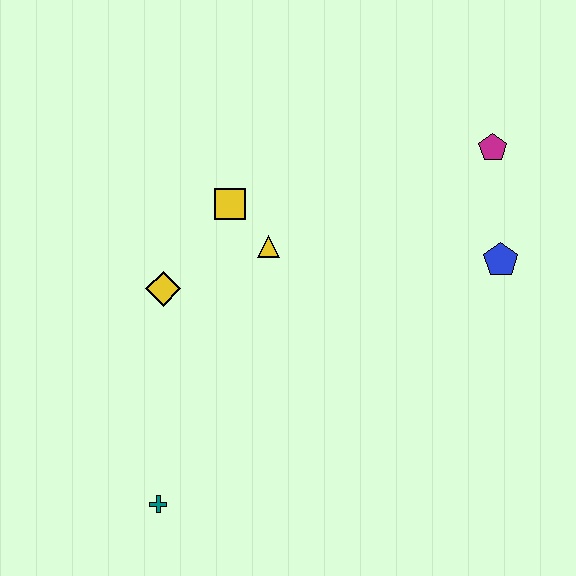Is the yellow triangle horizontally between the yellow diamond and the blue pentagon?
Yes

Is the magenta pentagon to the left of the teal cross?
No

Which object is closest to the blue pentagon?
The magenta pentagon is closest to the blue pentagon.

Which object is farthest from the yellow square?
The teal cross is farthest from the yellow square.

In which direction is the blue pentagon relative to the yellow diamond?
The blue pentagon is to the right of the yellow diamond.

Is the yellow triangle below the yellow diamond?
No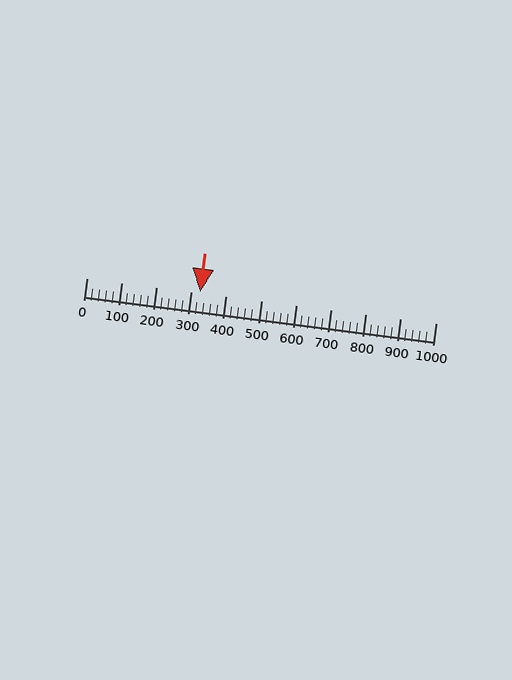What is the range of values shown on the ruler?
The ruler shows values from 0 to 1000.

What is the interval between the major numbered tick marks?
The major tick marks are spaced 100 units apart.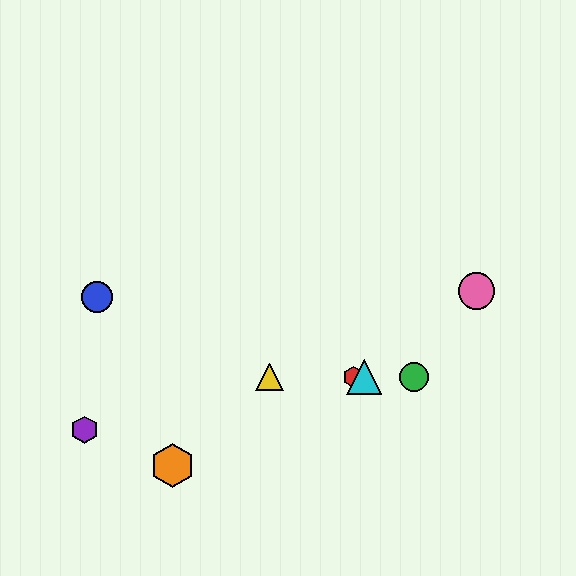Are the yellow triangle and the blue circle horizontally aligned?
No, the yellow triangle is at y≈377 and the blue circle is at y≈297.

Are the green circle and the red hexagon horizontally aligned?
Yes, both are at y≈377.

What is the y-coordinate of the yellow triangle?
The yellow triangle is at y≈377.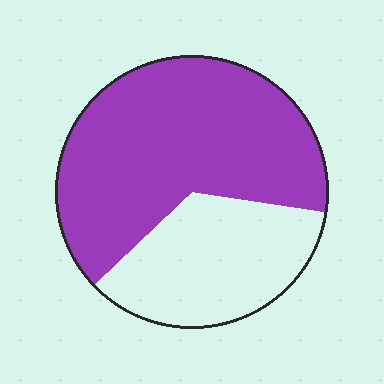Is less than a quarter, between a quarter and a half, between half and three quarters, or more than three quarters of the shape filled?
Between half and three quarters.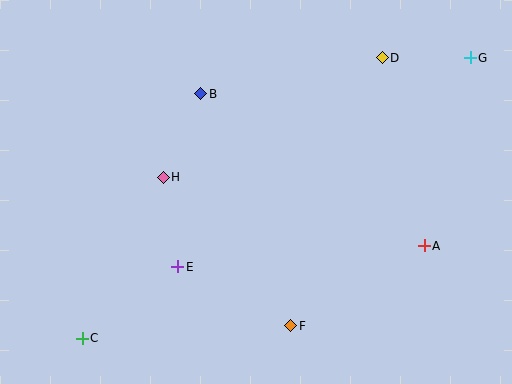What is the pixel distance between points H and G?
The distance between H and G is 329 pixels.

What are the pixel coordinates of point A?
Point A is at (424, 246).